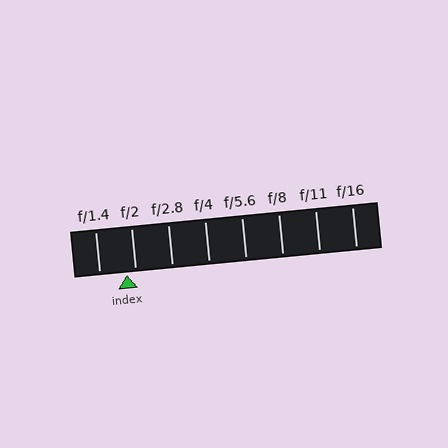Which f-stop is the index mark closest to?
The index mark is closest to f/2.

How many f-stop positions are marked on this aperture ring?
There are 8 f-stop positions marked.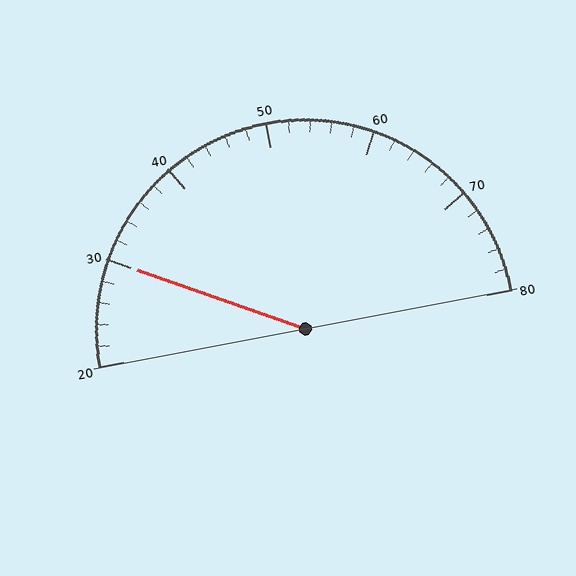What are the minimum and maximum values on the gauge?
The gauge ranges from 20 to 80.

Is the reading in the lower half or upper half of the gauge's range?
The reading is in the lower half of the range (20 to 80).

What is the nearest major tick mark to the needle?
The nearest major tick mark is 30.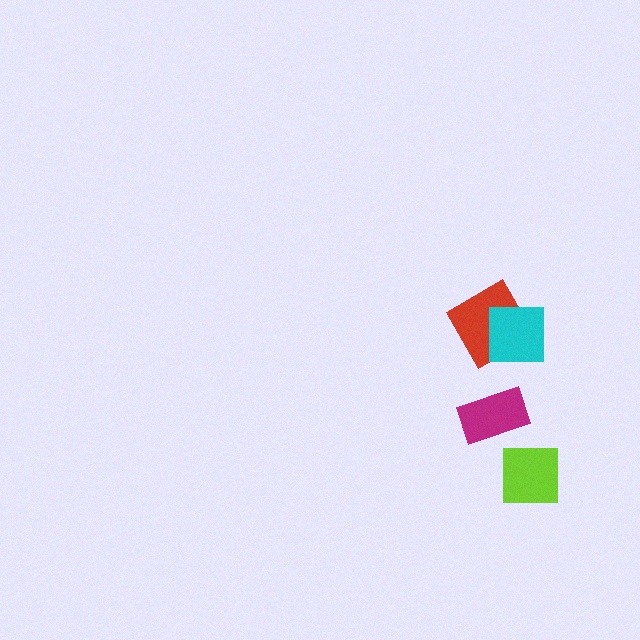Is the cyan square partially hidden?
No, no other shape covers it.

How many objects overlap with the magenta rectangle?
0 objects overlap with the magenta rectangle.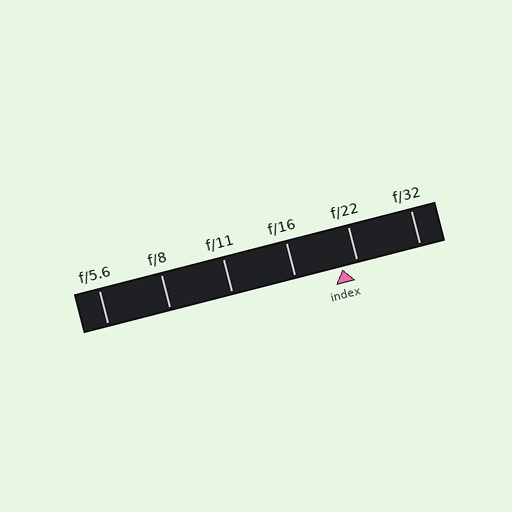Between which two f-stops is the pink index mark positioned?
The index mark is between f/16 and f/22.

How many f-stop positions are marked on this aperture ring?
There are 6 f-stop positions marked.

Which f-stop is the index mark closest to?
The index mark is closest to f/22.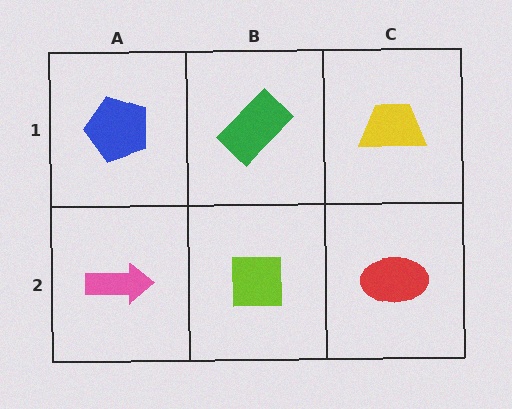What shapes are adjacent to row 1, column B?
A lime square (row 2, column B), a blue pentagon (row 1, column A), a yellow trapezoid (row 1, column C).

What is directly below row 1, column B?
A lime square.